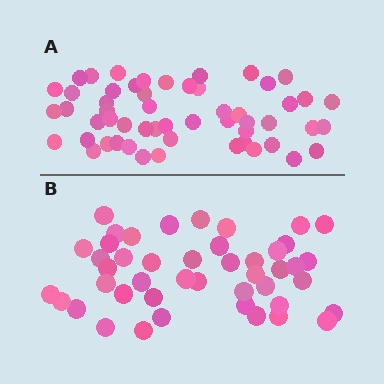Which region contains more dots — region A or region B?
Region A (the top region) has more dots.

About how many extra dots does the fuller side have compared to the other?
Region A has roughly 8 or so more dots than region B.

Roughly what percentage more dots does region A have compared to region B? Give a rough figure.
About 20% more.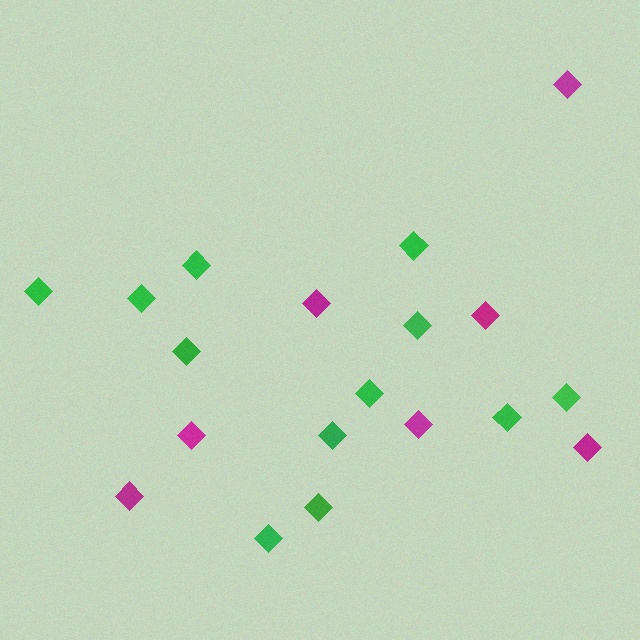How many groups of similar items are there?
There are 2 groups: one group of green diamonds (12) and one group of magenta diamonds (7).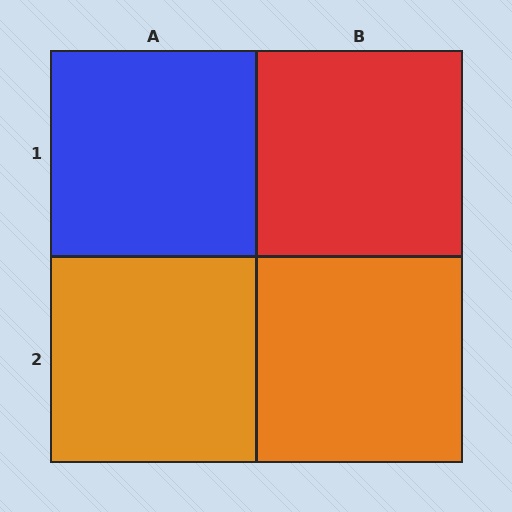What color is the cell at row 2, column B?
Orange.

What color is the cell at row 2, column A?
Orange.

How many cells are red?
1 cell is red.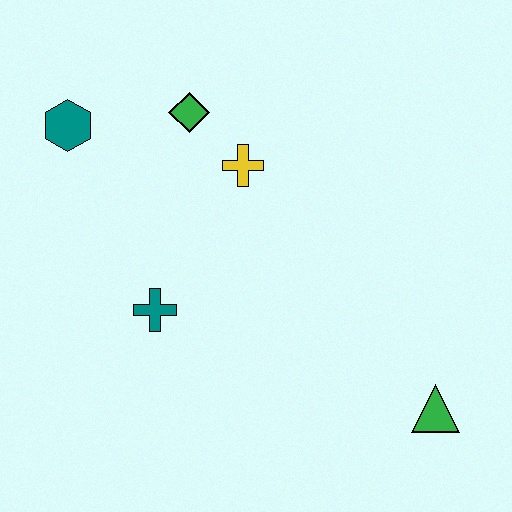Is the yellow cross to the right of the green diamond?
Yes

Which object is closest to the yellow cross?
The green diamond is closest to the yellow cross.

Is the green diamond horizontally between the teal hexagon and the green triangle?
Yes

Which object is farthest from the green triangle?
The teal hexagon is farthest from the green triangle.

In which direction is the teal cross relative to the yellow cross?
The teal cross is below the yellow cross.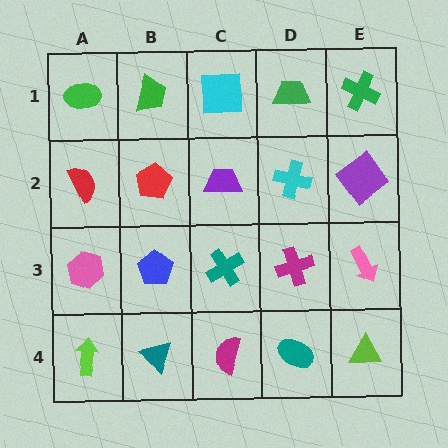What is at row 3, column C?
A teal cross.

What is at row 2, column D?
A cyan cross.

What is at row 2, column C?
A purple trapezoid.